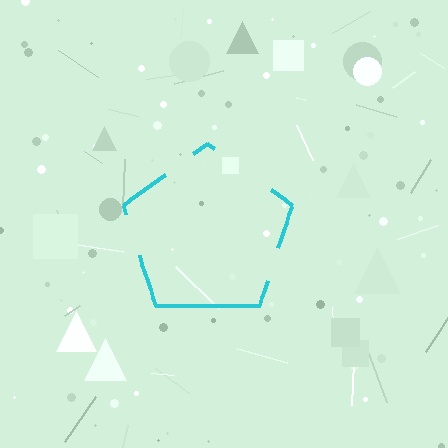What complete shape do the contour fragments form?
The contour fragments form a pentagon.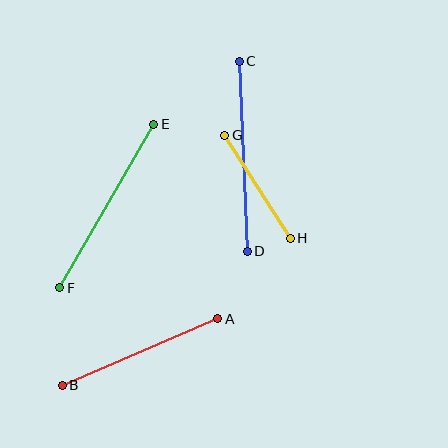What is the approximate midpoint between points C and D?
The midpoint is at approximately (243, 156) pixels.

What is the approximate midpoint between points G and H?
The midpoint is at approximately (258, 187) pixels.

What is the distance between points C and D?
The distance is approximately 190 pixels.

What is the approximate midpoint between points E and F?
The midpoint is at approximately (107, 206) pixels.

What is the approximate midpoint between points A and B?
The midpoint is at approximately (140, 352) pixels.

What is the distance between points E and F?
The distance is approximately 188 pixels.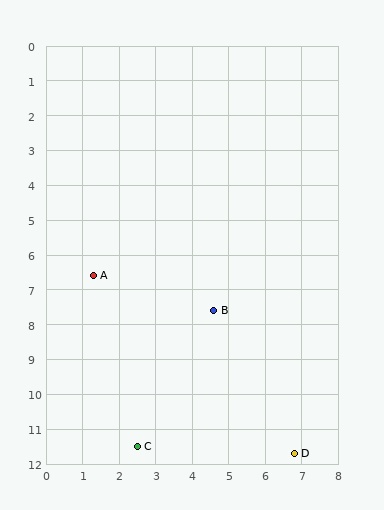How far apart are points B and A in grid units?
Points B and A are about 3.4 grid units apart.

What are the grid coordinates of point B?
Point B is at approximately (4.6, 7.6).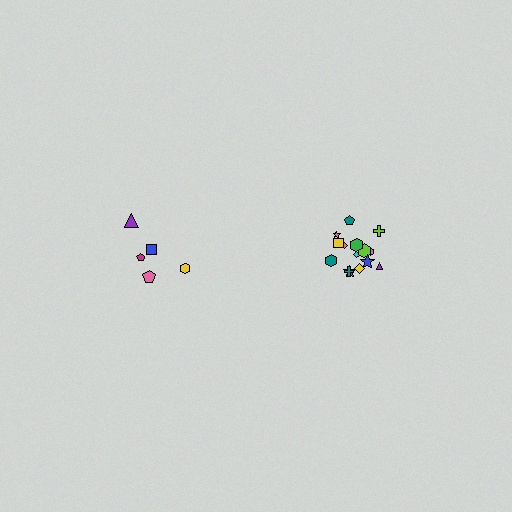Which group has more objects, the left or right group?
The right group.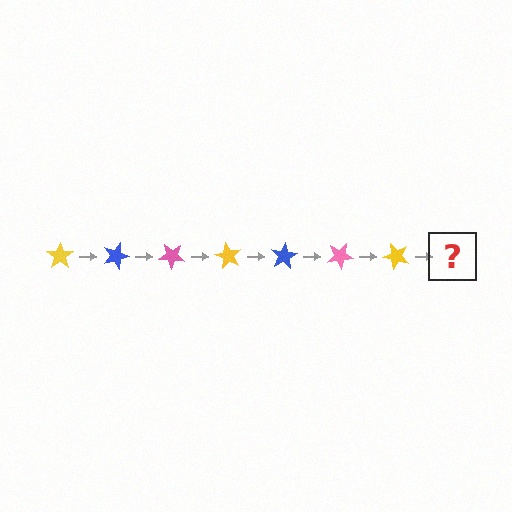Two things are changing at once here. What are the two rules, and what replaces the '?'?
The two rules are that it rotates 20 degrees each step and the color cycles through yellow, blue, and pink. The '?' should be a blue star, rotated 140 degrees from the start.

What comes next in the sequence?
The next element should be a blue star, rotated 140 degrees from the start.